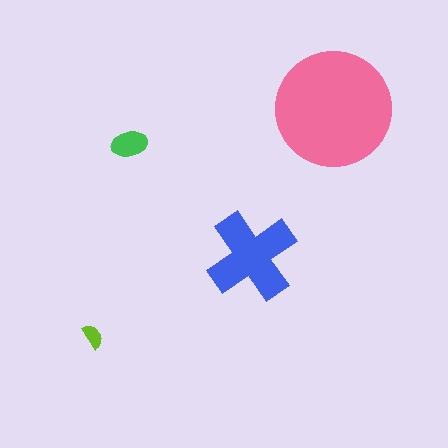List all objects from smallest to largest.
The lime semicircle, the green ellipse, the blue cross, the pink circle.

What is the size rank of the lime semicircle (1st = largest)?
4th.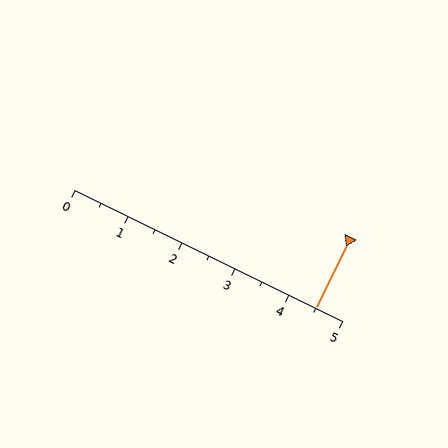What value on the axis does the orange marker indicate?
The marker indicates approximately 4.5.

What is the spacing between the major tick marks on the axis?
The major ticks are spaced 1 apart.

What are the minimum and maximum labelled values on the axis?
The axis runs from 0 to 5.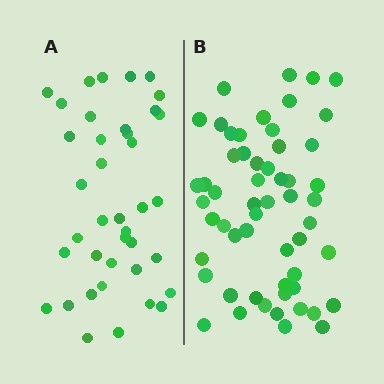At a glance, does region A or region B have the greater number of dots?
Region B (the right region) has more dots.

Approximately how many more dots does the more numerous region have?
Region B has approximately 15 more dots than region A.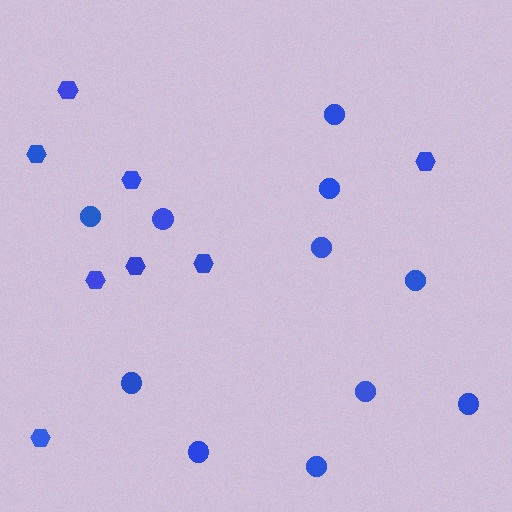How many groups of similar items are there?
There are 2 groups: one group of hexagons (8) and one group of circles (11).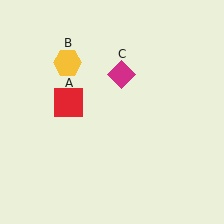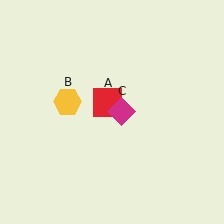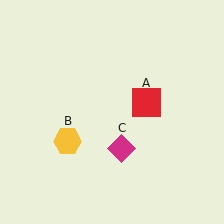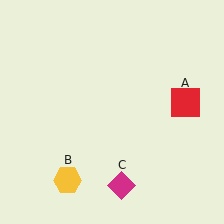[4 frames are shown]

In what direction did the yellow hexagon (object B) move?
The yellow hexagon (object B) moved down.